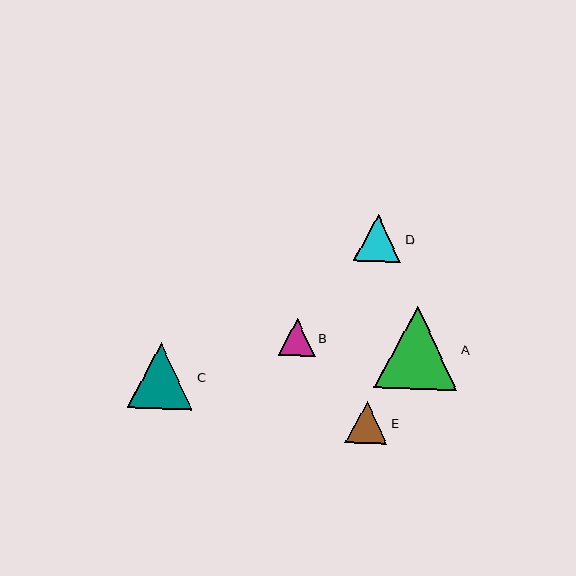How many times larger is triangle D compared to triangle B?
Triangle D is approximately 1.3 times the size of triangle B.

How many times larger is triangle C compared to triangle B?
Triangle C is approximately 1.8 times the size of triangle B.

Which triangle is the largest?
Triangle A is the largest with a size of approximately 83 pixels.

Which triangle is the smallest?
Triangle B is the smallest with a size of approximately 37 pixels.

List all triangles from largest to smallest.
From largest to smallest: A, C, D, E, B.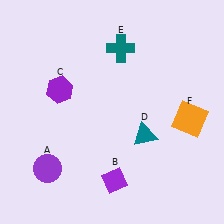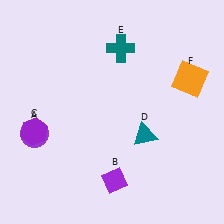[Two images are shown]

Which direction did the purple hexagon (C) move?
The purple hexagon (C) moved down.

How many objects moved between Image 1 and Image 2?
3 objects moved between the two images.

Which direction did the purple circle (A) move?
The purple circle (A) moved up.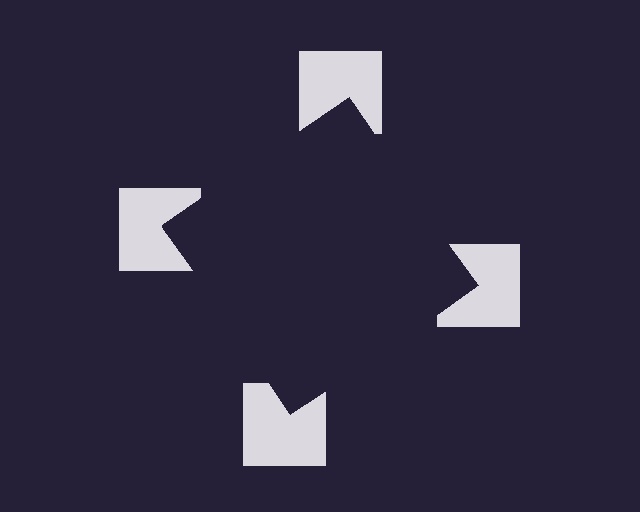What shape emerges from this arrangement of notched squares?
An illusory square — its edges are inferred from the aligned wedge cuts in the notched squares, not physically drawn.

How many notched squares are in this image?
There are 4 — one at each vertex of the illusory square.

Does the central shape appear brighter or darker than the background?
It typically appears slightly darker than the background, even though no actual brightness change is drawn.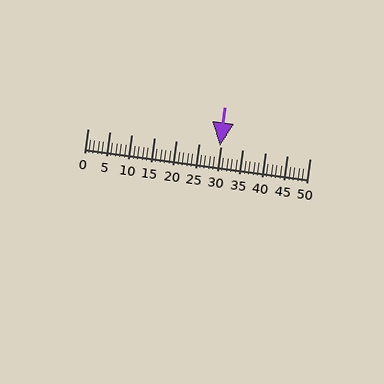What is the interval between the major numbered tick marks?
The major tick marks are spaced 5 units apart.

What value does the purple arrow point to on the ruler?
The purple arrow points to approximately 30.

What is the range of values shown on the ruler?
The ruler shows values from 0 to 50.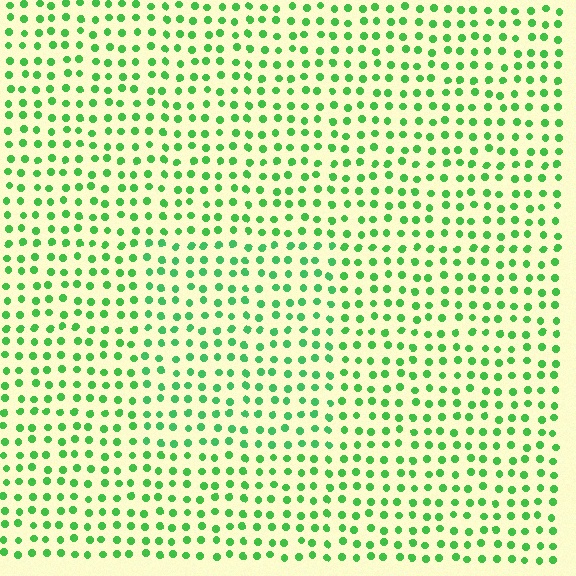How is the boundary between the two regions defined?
The boundary is defined purely by a slight shift in hue (about 13 degrees). Spacing, size, and orientation are identical on both sides.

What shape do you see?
I see a rectangle.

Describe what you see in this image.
The image is filled with small green elements in a uniform arrangement. A rectangle-shaped region is visible where the elements are tinted to a slightly different hue, forming a subtle color boundary.